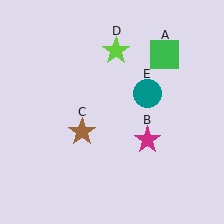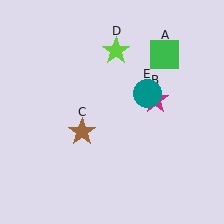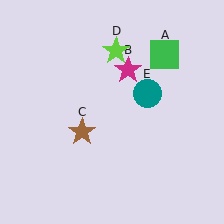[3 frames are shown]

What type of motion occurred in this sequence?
The magenta star (object B) rotated counterclockwise around the center of the scene.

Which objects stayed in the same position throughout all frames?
Green square (object A) and brown star (object C) and lime star (object D) and teal circle (object E) remained stationary.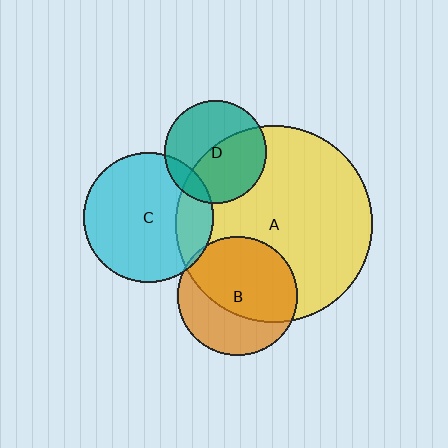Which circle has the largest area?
Circle A (yellow).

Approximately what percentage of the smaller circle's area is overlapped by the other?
Approximately 50%.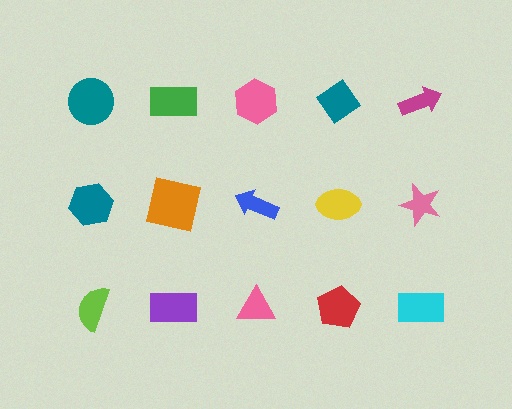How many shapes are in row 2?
5 shapes.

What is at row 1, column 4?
A teal diamond.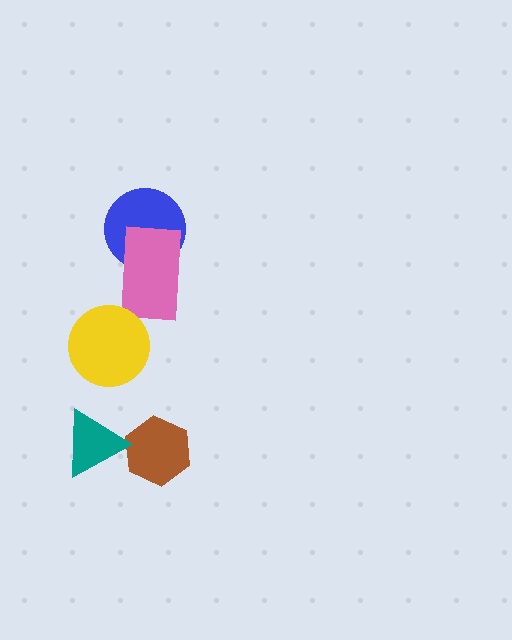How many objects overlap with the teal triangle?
1 object overlaps with the teal triangle.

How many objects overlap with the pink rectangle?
1 object overlaps with the pink rectangle.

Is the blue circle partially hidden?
Yes, it is partially covered by another shape.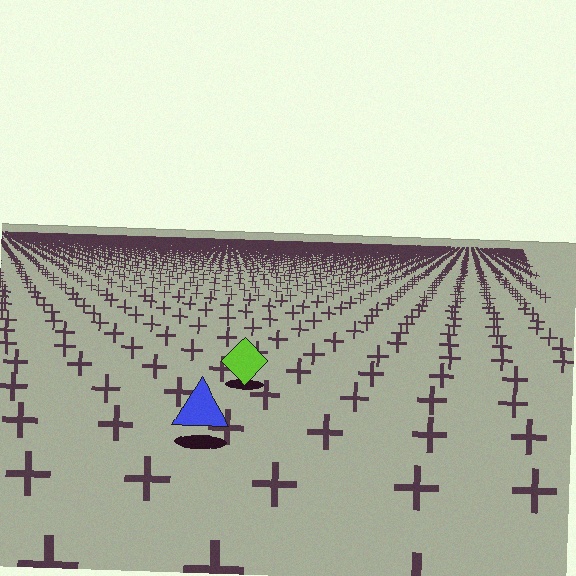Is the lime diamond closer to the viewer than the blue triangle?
No. The blue triangle is closer — you can tell from the texture gradient: the ground texture is coarser near it.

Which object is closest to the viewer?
The blue triangle is closest. The texture marks near it are larger and more spread out.